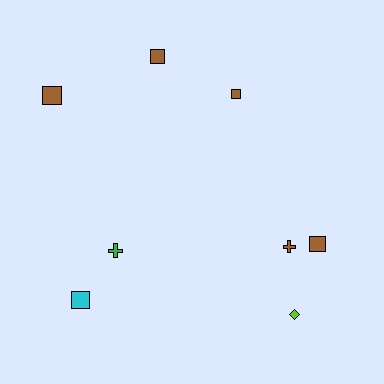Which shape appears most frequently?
Square, with 5 objects.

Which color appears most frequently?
Brown, with 5 objects.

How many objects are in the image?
There are 8 objects.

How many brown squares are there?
There are 4 brown squares.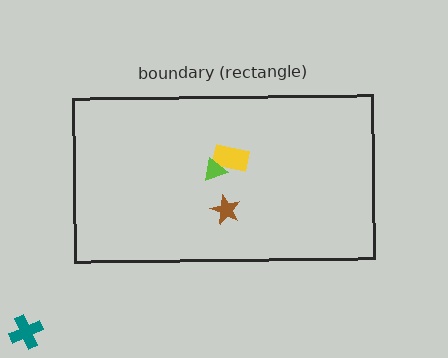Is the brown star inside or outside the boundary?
Inside.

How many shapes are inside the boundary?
3 inside, 1 outside.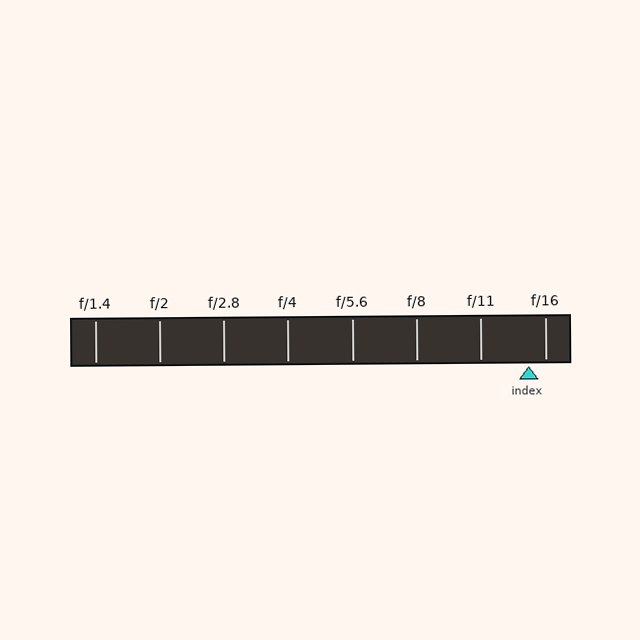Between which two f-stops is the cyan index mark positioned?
The index mark is between f/11 and f/16.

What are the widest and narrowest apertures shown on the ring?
The widest aperture shown is f/1.4 and the narrowest is f/16.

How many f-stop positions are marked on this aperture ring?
There are 8 f-stop positions marked.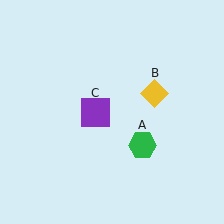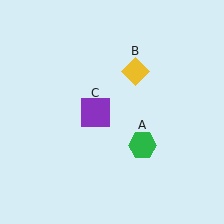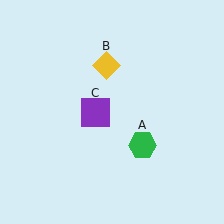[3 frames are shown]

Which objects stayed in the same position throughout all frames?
Green hexagon (object A) and purple square (object C) remained stationary.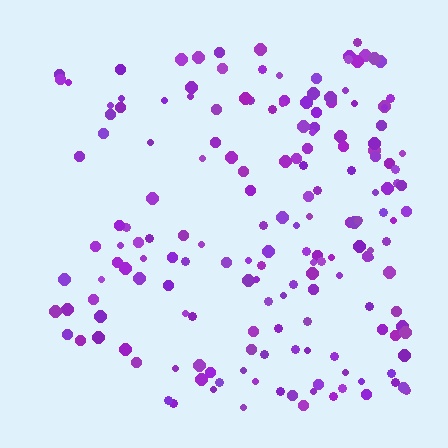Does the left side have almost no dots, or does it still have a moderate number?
Still a moderate number, just noticeably fewer than the right.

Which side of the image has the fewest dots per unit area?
The left.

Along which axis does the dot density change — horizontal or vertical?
Horizontal.